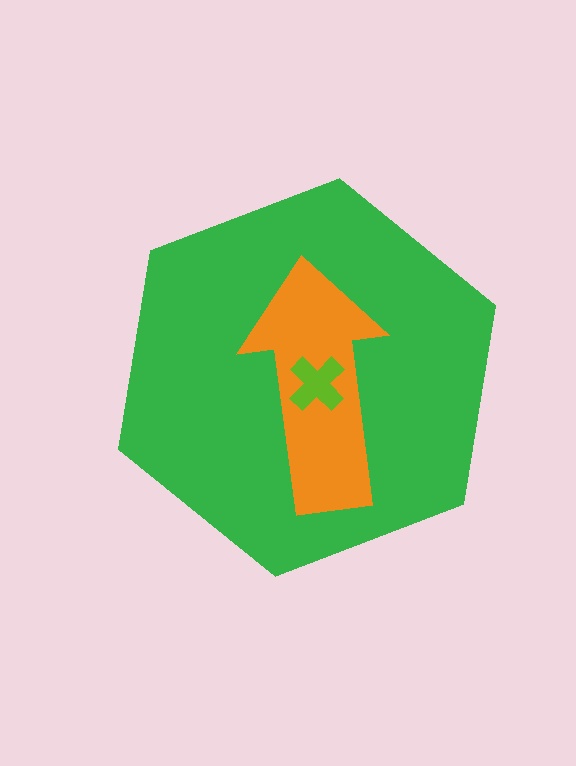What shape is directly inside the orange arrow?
The lime cross.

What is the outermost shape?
The green hexagon.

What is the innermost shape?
The lime cross.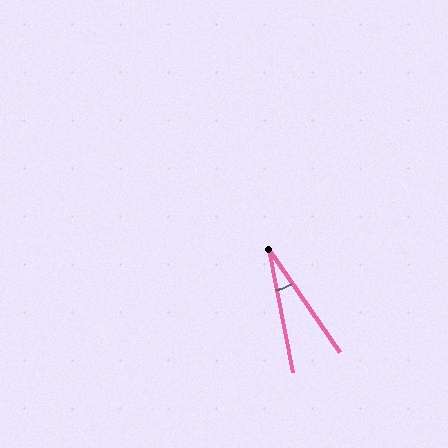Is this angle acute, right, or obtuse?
It is acute.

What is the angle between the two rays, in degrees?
Approximately 24 degrees.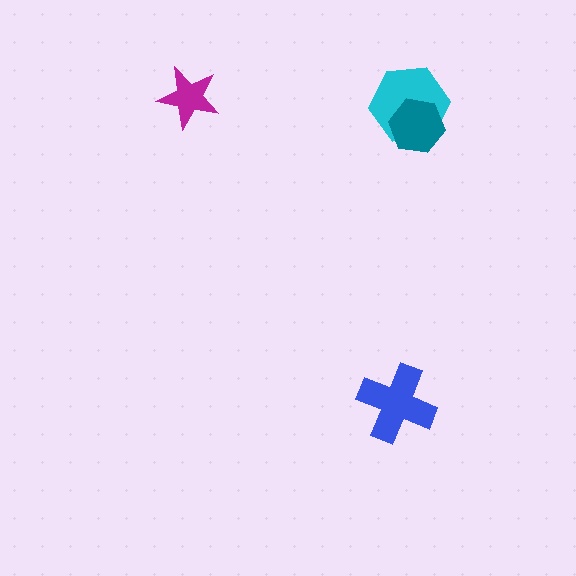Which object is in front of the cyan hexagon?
The teal hexagon is in front of the cyan hexagon.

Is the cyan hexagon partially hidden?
Yes, it is partially covered by another shape.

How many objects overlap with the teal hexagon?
1 object overlaps with the teal hexagon.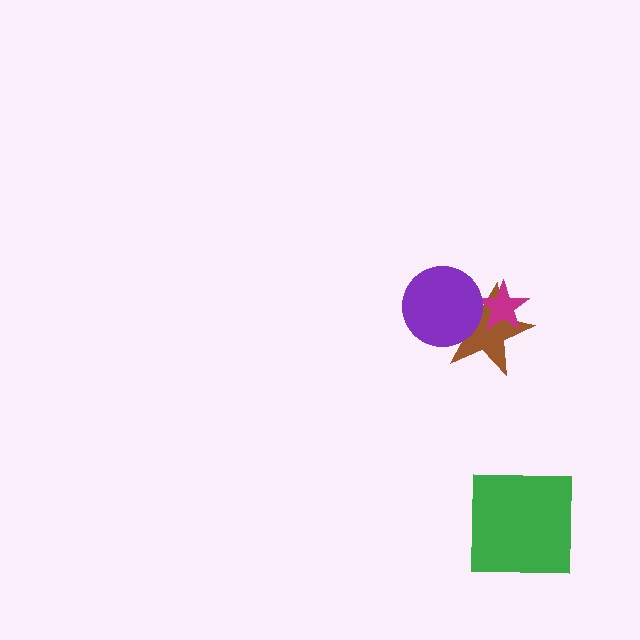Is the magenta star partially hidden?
Yes, it is partially covered by another shape.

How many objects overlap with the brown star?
2 objects overlap with the brown star.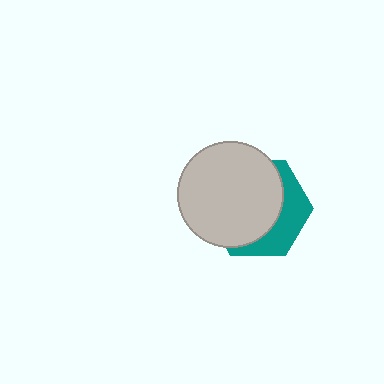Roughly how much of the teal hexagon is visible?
A small part of it is visible (roughly 34%).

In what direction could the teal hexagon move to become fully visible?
The teal hexagon could move toward the lower-right. That would shift it out from behind the light gray circle entirely.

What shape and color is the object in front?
The object in front is a light gray circle.